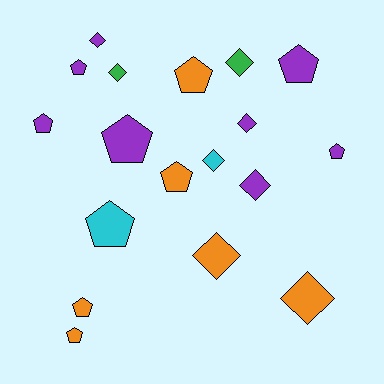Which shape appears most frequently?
Pentagon, with 10 objects.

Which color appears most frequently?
Purple, with 8 objects.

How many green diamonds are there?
There are 2 green diamonds.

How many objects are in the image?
There are 18 objects.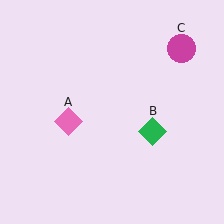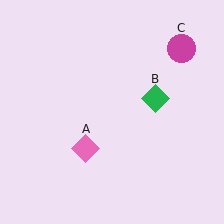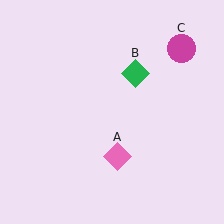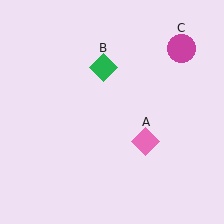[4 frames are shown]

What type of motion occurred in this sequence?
The pink diamond (object A), green diamond (object B) rotated counterclockwise around the center of the scene.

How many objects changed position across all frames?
2 objects changed position: pink diamond (object A), green diamond (object B).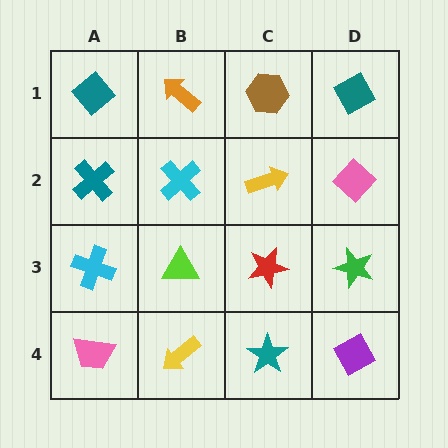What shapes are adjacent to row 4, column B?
A lime triangle (row 3, column B), a pink trapezoid (row 4, column A), a teal star (row 4, column C).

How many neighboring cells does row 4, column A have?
2.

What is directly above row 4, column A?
A cyan cross.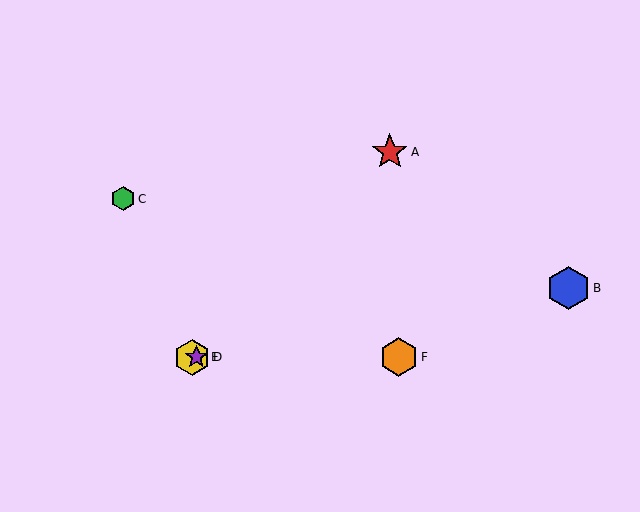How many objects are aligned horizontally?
3 objects (D, E, F) are aligned horizontally.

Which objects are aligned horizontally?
Objects D, E, F are aligned horizontally.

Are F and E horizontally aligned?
Yes, both are at y≈357.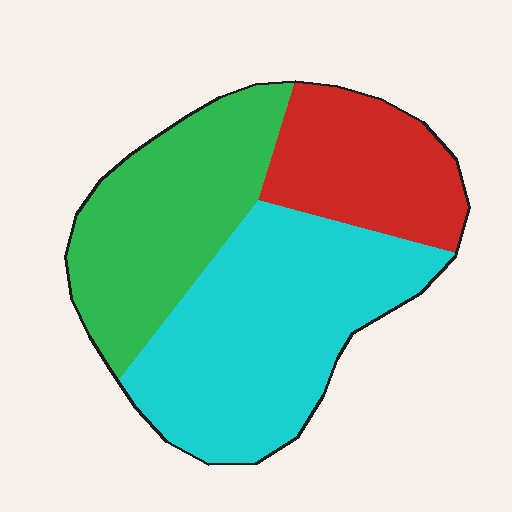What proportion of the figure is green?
Green takes up about one third (1/3) of the figure.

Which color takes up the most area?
Cyan, at roughly 45%.